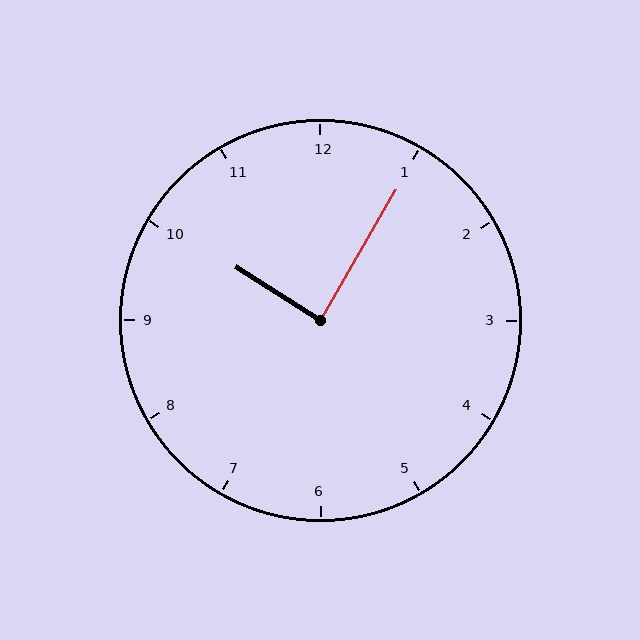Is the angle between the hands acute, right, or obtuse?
It is right.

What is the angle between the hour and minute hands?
Approximately 88 degrees.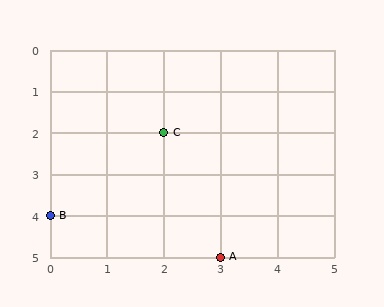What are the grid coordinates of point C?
Point C is at grid coordinates (2, 2).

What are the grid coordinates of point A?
Point A is at grid coordinates (3, 5).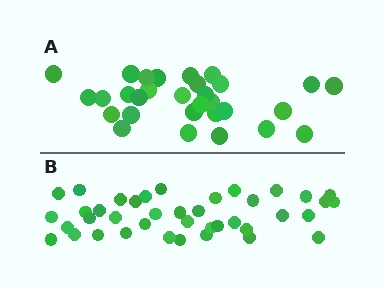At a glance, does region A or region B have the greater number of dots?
Region B (the bottom region) has more dots.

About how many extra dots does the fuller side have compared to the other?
Region B has roughly 10 or so more dots than region A.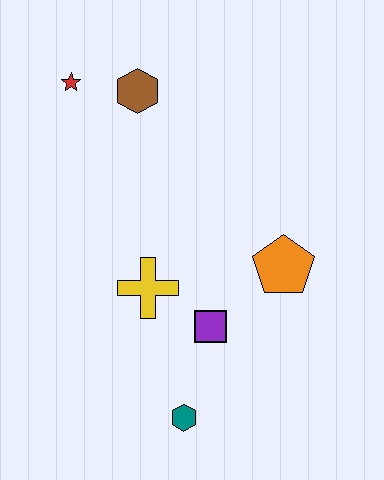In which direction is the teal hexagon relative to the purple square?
The teal hexagon is below the purple square.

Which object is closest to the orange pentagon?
The purple square is closest to the orange pentagon.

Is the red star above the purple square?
Yes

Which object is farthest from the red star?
The teal hexagon is farthest from the red star.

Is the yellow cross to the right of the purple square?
No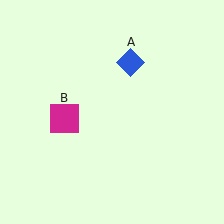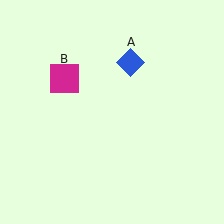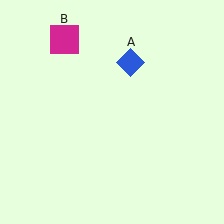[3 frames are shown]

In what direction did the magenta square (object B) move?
The magenta square (object B) moved up.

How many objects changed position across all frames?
1 object changed position: magenta square (object B).